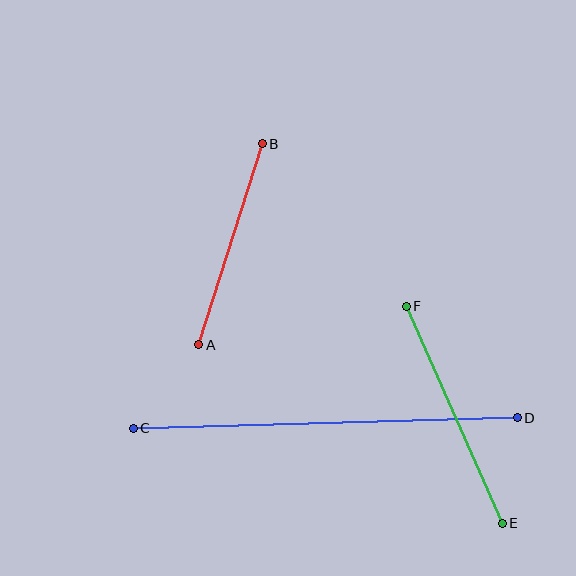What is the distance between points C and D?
The distance is approximately 384 pixels.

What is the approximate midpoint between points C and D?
The midpoint is at approximately (325, 423) pixels.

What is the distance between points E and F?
The distance is approximately 237 pixels.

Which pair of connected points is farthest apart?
Points C and D are farthest apart.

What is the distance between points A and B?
The distance is approximately 211 pixels.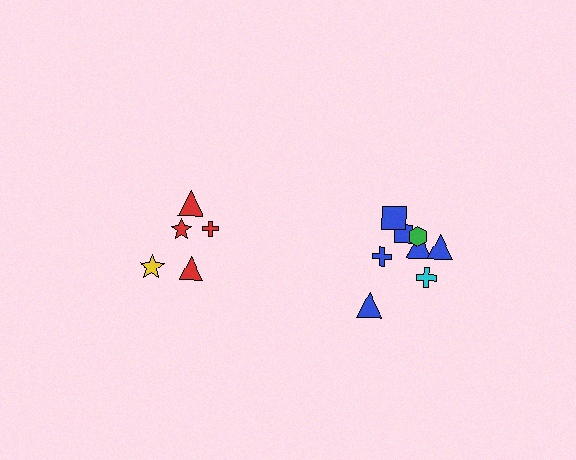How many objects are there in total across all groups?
There are 13 objects.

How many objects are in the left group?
There are 5 objects.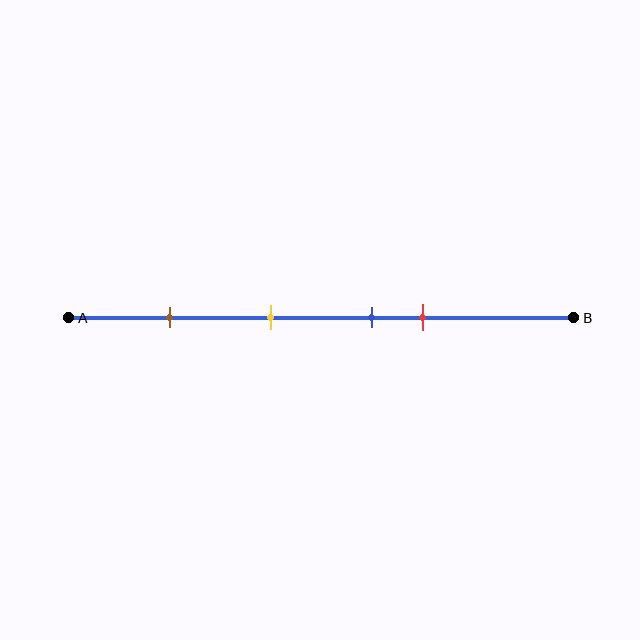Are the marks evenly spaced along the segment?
No, the marks are not evenly spaced.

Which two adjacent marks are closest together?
The blue and red marks are the closest adjacent pair.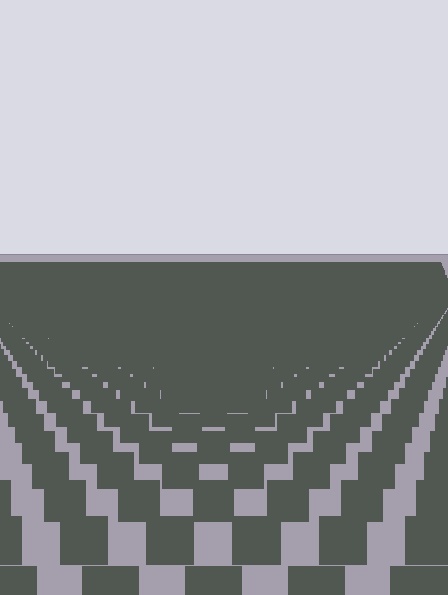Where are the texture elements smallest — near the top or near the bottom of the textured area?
Near the top.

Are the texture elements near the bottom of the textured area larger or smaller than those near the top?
Larger. Near the bottom, elements are closer to the viewer and appear at a bigger on-screen size.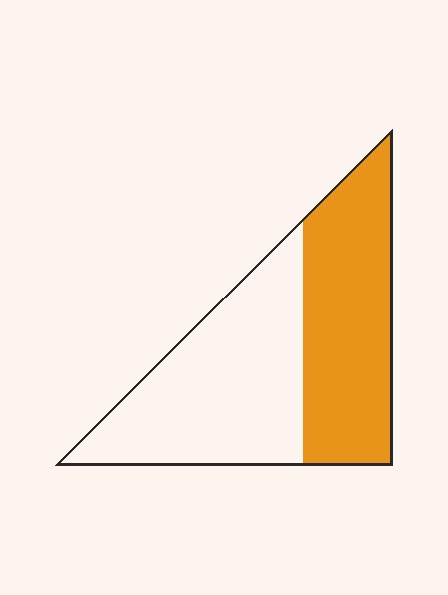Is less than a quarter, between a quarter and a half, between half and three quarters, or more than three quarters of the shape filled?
Between a quarter and a half.